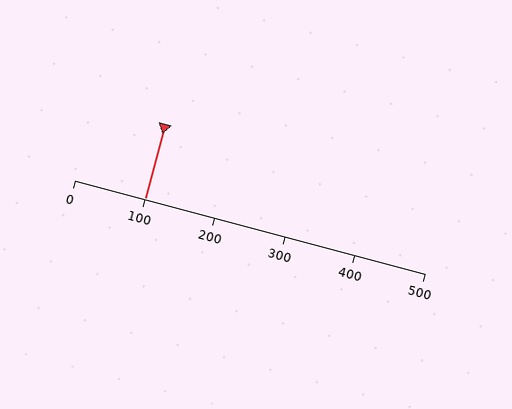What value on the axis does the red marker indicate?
The marker indicates approximately 100.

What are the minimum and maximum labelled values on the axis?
The axis runs from 0 to 500.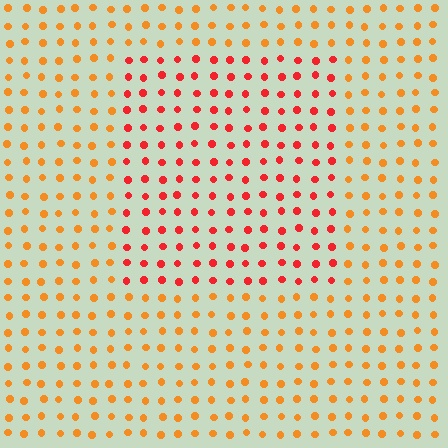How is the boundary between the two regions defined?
The boundary is defined purely by a slight shift in hue (about 33 degrees). Spacing, size, and orientation are identical on both sides.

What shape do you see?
I see a rectangle.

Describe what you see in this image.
The image is filled with small orange elements in a uniform arrangement. A rectangle-shaped region is visible where the elements are tinted to a slightly different hue, forming a subtle color boundary.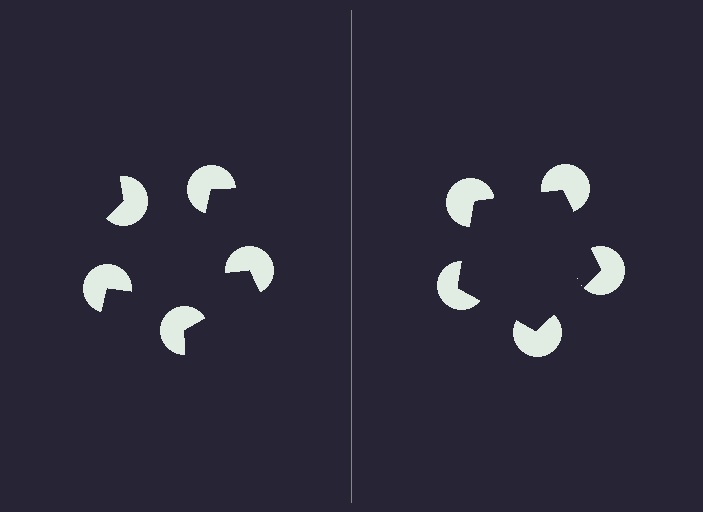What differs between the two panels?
The pac-man discs are positioned identically on both sides; only the wedge orientations differ. On the right they align to a pentagon; on the left they are misaligned.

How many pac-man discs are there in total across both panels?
10 — 5 on each side.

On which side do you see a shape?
An illusory pentagon appears on the right side. On the left side the wedge cuts are rotated, so no coherent shape forms.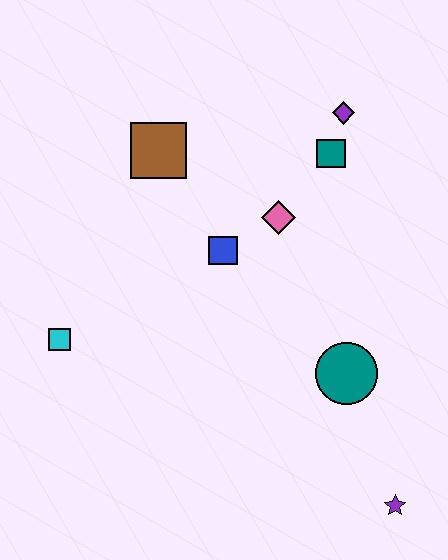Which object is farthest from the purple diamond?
The purple star is farthest from the purple diamond.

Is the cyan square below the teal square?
Yes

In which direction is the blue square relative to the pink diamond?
The blue square is to the left of the pink diamond.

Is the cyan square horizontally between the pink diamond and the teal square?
No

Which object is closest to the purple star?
The teal circle is closest to the purple star.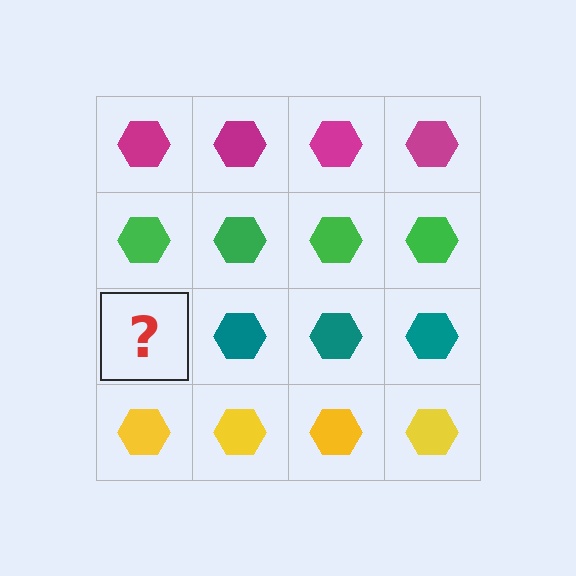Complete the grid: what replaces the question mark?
The question mark should be replaced with a teal hexagon.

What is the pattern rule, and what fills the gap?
The rule is that each row has a consistent color. The gap should be filled with a teal hexagon.